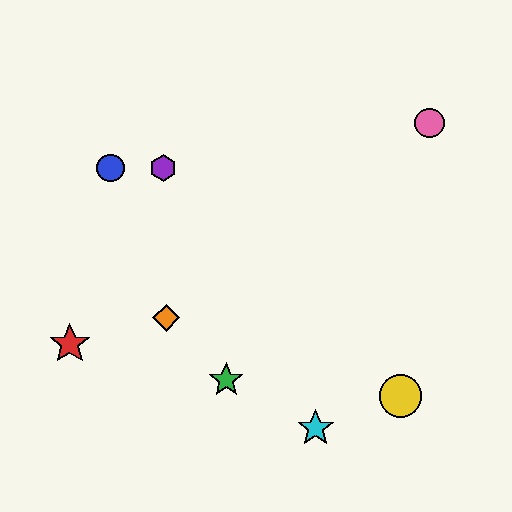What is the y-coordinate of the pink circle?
The pink circle is at y≈123.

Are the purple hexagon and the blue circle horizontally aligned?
Yes, both are at y≈168.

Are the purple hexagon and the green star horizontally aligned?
No, the purple hexagon is at y≈168 and the green star is at y≈380.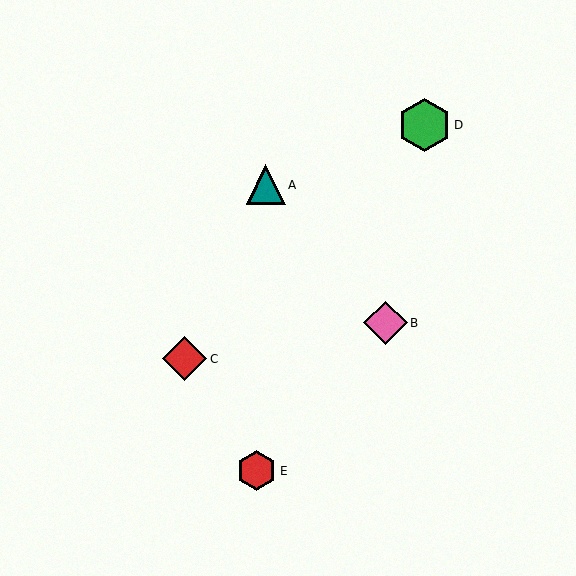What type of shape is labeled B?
Shape B is a pink diamond.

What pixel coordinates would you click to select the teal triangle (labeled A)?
Click at (266, 185) to select the teal triangle A.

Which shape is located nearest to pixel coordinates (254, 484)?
The red hexagon (labeled E) at (256, 471) is nearest to that location.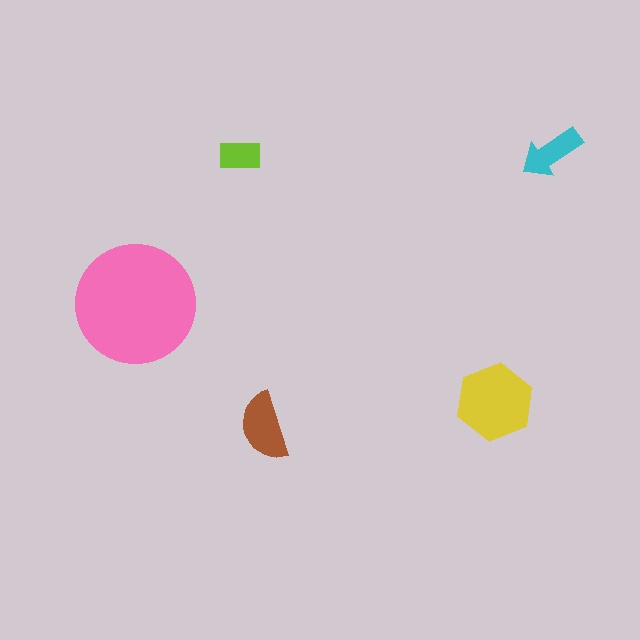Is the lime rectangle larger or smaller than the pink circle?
Smaller.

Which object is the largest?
The pink circle.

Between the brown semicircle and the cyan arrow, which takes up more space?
The brown semicircle.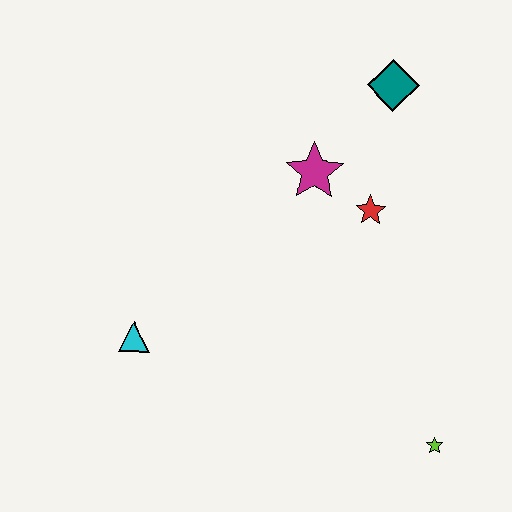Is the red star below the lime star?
No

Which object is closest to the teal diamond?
The magenta star is closest to the teal diamond.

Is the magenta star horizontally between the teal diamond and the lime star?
No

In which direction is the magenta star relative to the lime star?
The magenta star is above the lime star.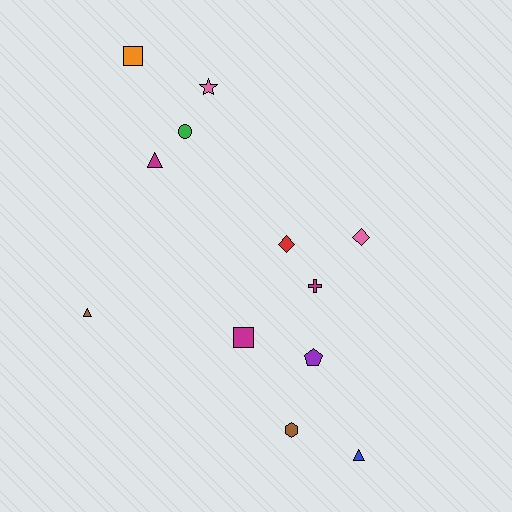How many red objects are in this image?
There is 1 red object.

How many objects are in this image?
There are 12 objects.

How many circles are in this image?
There is 1 circle.